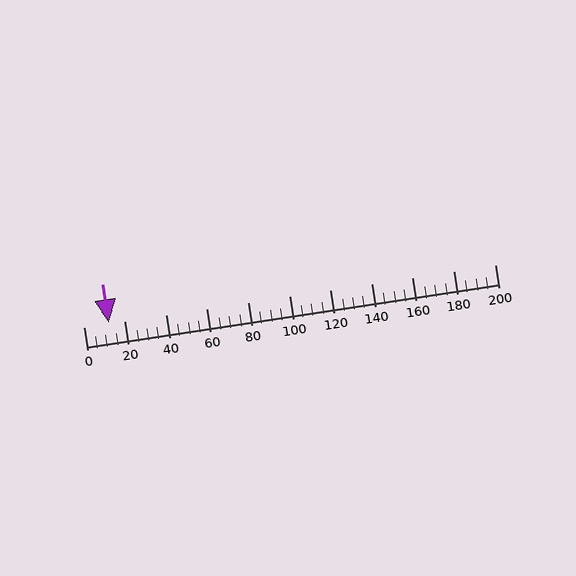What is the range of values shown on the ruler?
The ruler shows values from 0 to 200.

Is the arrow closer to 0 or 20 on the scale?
The arrow is closer to 20.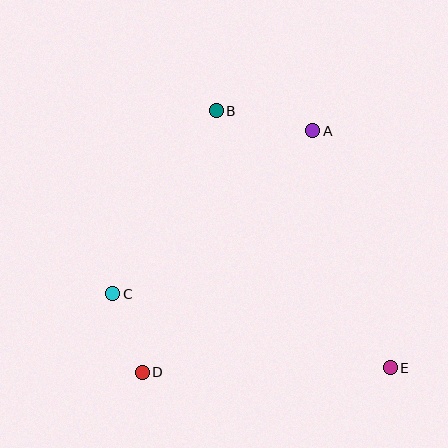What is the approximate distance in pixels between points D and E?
The distance between D and E is approximately 248 pixels.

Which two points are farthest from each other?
Points B and E are farthest from each other.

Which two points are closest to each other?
Points C and D are closest to each other.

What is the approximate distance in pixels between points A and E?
The distance between A and E is approximately 249 pixels.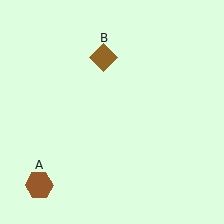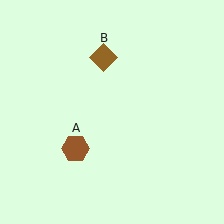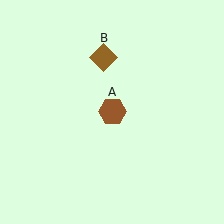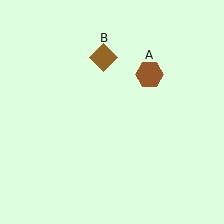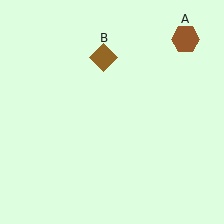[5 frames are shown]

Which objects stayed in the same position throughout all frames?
Brown diamond (object B) remained stationary.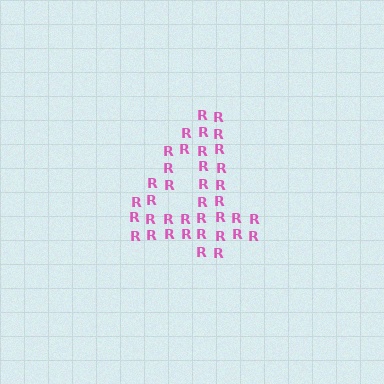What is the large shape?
The large shape is the digit 4.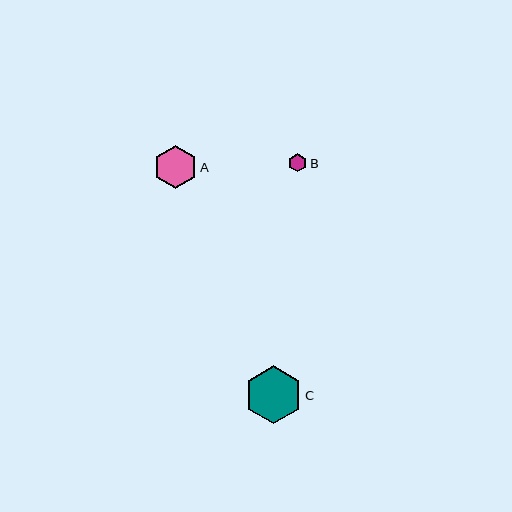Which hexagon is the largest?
Hexagon C is the largest with a size of approximately 58 pixels.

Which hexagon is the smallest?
Hexagon B is the smallest with a size of approximately 18 pixels.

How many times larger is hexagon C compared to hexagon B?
Hexagon C is approximately 3.2 times the size of hexagon B.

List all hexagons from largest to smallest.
From largest to smallest: C, A, B.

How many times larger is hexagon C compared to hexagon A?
Hexagon C is approximately 1.3 times the size of hexagon A.